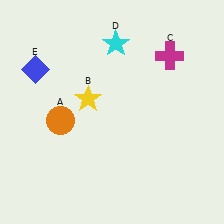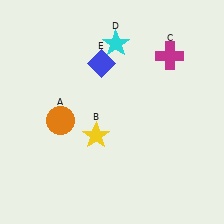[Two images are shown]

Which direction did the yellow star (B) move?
The yellow star (B) moved down.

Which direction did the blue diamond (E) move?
The blue diamond (E) moved right.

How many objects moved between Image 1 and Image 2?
2 objects moved between the two images.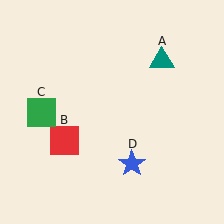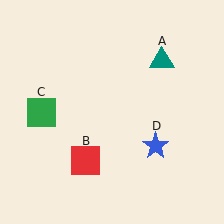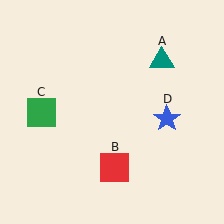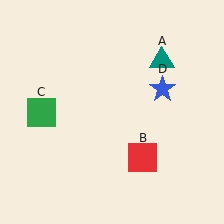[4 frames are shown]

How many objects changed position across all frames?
2 objects changed position: red square (object B), blue star (object D).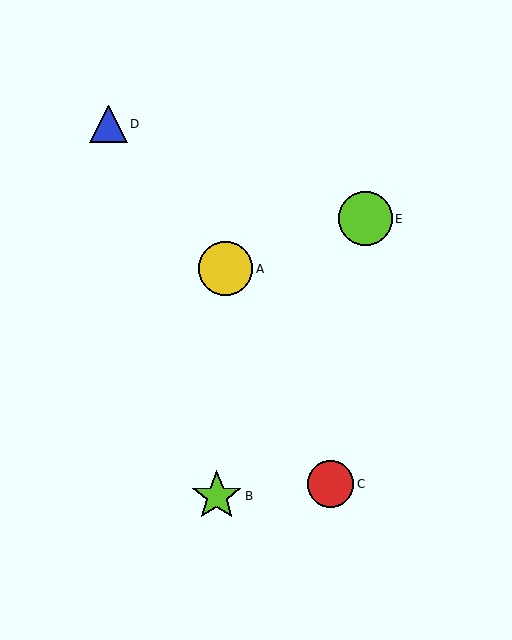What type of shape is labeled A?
Shape A is a yellow circle.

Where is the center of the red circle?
The center of the red circle is at (330, 484).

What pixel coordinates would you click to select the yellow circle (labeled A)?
Click at (226, 269) to select the yellow circle A.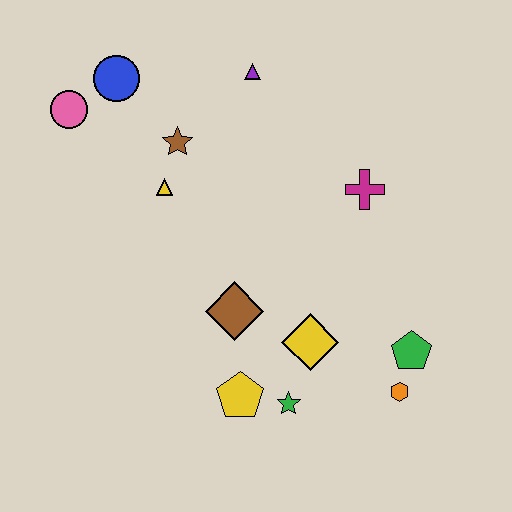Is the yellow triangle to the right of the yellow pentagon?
No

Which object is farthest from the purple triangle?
The orange hexagon is farthest from the purple triangle.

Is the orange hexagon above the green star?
Yes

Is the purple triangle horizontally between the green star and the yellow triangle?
Yes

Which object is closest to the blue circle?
The pink circle is closest to the blue circle.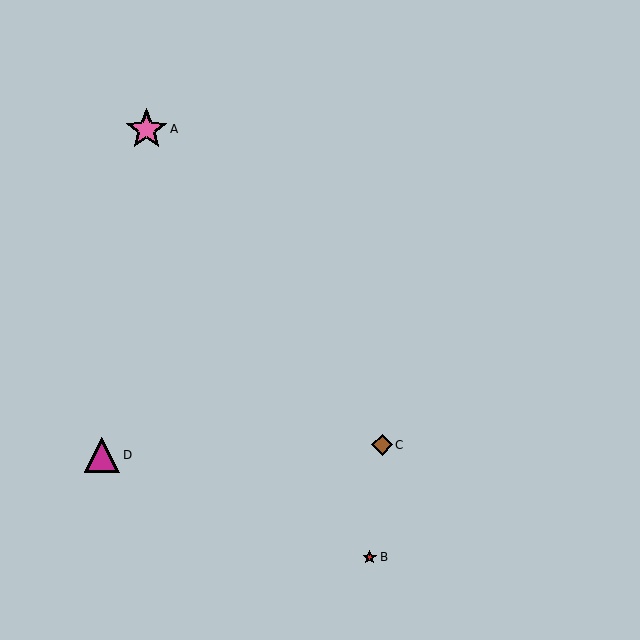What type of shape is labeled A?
Shape A is a pink star.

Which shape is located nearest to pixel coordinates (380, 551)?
The red star (labeled B) at (370, 557) is nearest to that location.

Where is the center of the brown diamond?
The center of the brown diamond is at (382, 445).